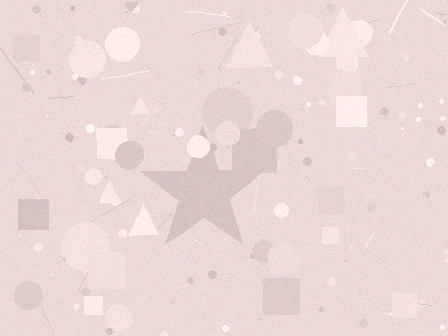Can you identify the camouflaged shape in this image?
The camouflaged shape is a star.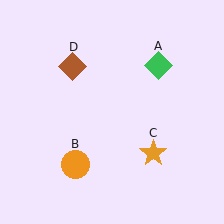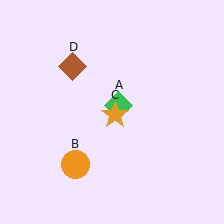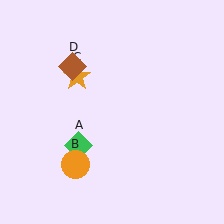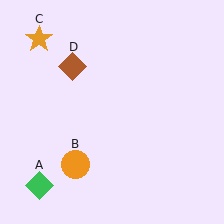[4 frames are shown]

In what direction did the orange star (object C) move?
The orange star (object C) moved up and to the left.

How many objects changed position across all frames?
2 objects changed position: green diamond (object A), orange star (object C).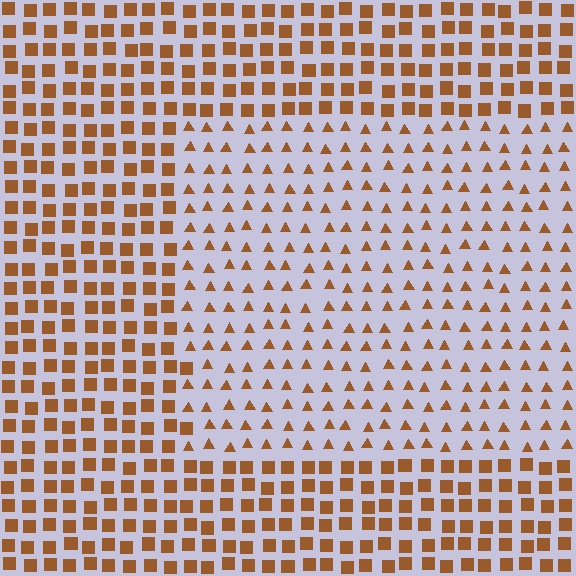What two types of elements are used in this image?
The image uses triangles inside the rectangle region and squares outside it.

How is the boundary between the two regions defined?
The boundary is defined by a change in element shape: triangles inside vs. squares outside. All elements share the same color and spacing.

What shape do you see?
I see a rectangle.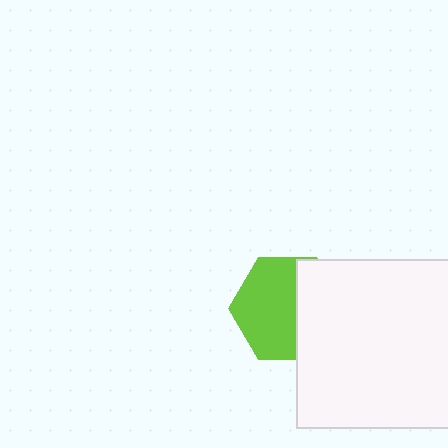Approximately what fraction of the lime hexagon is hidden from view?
Roughly 41% of the lime hexagon is hidden behind the white rectangle.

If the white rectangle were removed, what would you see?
You would see the complete lime hexagon.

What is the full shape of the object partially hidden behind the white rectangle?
The partially hidden object is a lime hexagon.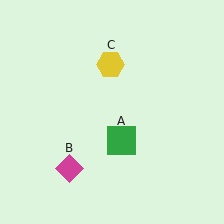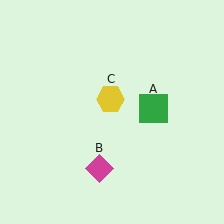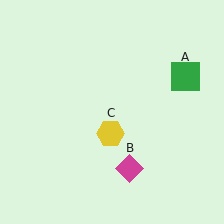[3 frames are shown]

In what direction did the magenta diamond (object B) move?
The magenta diamond (object B) moved right.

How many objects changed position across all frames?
3 objects changed position: green square (object A), magenta diamond (object B), yellow hexagon (object C).